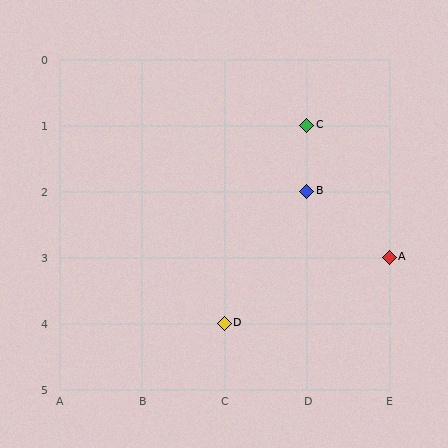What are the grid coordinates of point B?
Point B is at grid coordinates (D, 2).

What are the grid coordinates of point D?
Point D is at grid coordinates (C, 4).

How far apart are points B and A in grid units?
Points B and A are 1 column and 1 row apart (about 1.4 grid units diagonally).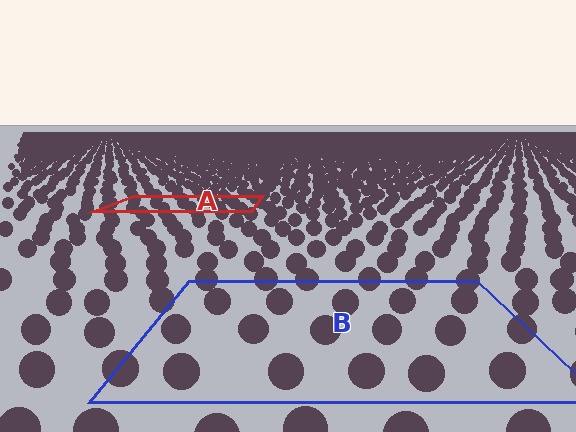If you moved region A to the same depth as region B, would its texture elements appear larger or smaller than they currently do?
They would appear larger. At a closer depth, the same texture elements are projected at a bigger on-screen size.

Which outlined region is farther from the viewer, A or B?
Region A is farther from the viewer — the texture elements inside it appear smaller and more densely packed.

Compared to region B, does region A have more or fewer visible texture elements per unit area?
Region A has more texture elements per unit area — they are packed more densely because it is farther away.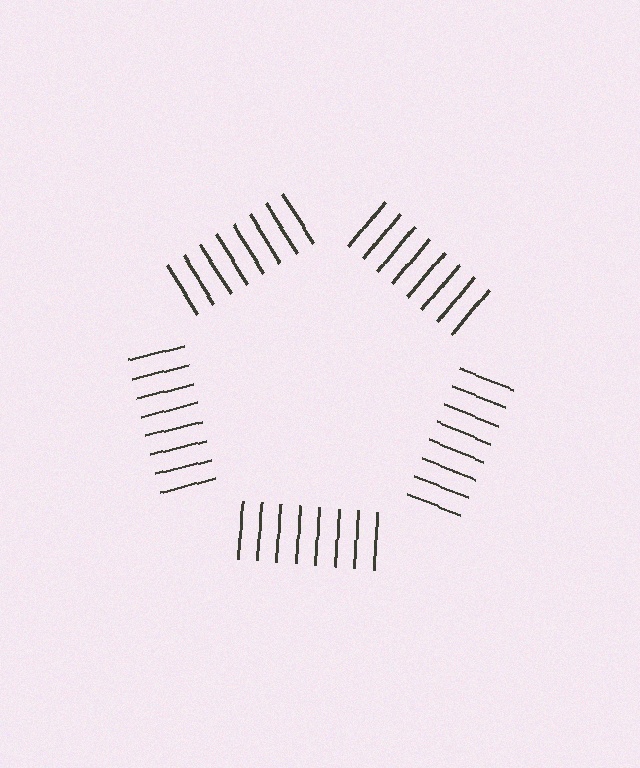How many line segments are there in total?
40 — 8 along each of the 5 edges.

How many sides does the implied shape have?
5 sides — the line-ends trace a pentagon.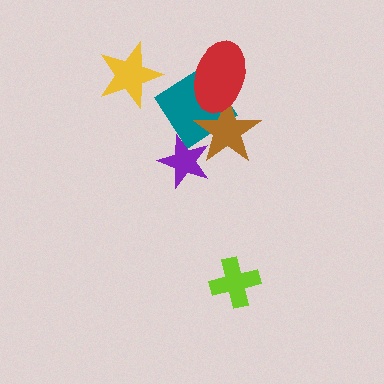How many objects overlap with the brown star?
3 objects overlap with the brown star.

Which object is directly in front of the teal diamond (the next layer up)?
The brown star is directly in front of the teal diamond.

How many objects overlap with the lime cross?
0 objects overlap with the lime cross.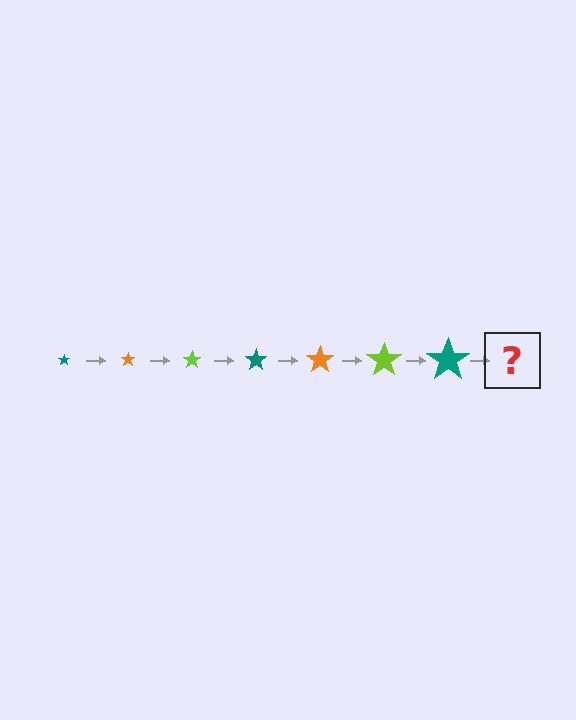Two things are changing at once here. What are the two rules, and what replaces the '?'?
The two rules are that the star grows larger each step and the color cycles through teal, orange, and lime. The '?' should be an orange star, larger than the previous one.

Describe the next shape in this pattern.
It should be an orange star, larger than the previous one.